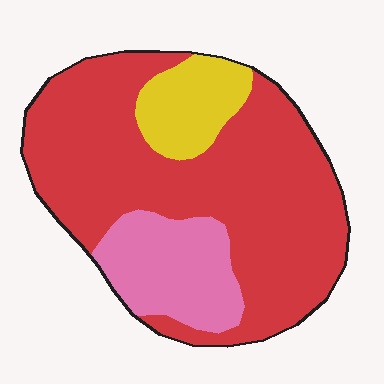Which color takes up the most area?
Red, at roughly 70%.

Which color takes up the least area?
Yellow, at roughly 10%.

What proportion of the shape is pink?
Pink covers roughly 20% of the shape.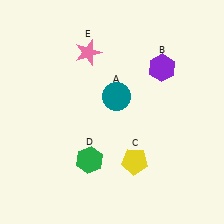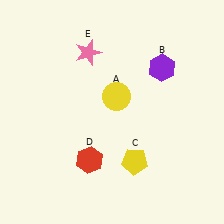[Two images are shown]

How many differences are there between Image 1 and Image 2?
There are 2 differences between the two images.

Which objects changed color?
A changed from teal to yellow. D changed from green to red.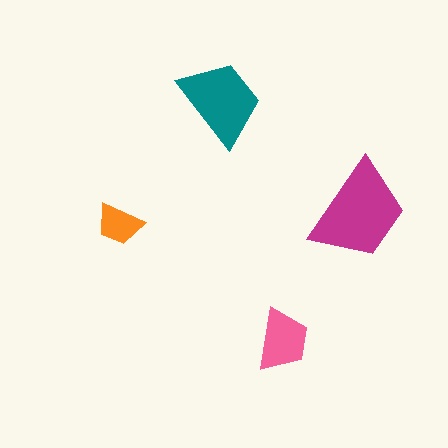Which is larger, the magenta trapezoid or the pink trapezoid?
The magenta one.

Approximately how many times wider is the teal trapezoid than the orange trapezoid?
About 2 times wider.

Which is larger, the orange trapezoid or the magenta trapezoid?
The magenta one.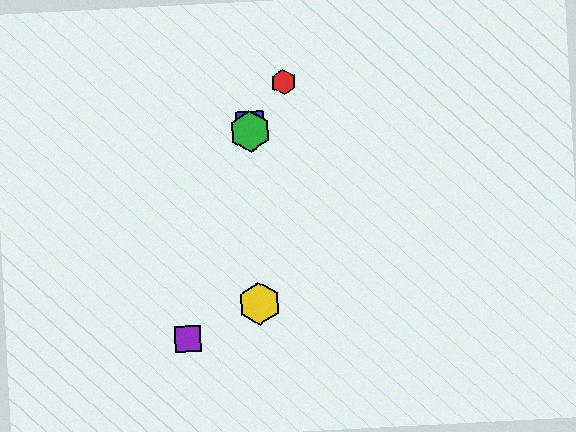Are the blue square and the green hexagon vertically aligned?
Yes, both are at x≈250.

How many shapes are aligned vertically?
3 shapes (the blue square, the green hexagon, the yellow hexagon) are aligned vertically.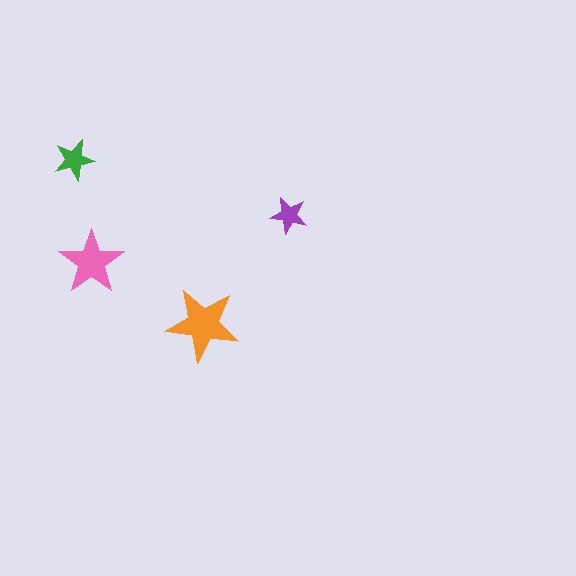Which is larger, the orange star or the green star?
The orange one.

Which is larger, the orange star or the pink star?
The orange one.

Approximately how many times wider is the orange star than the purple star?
About 2 times wider.